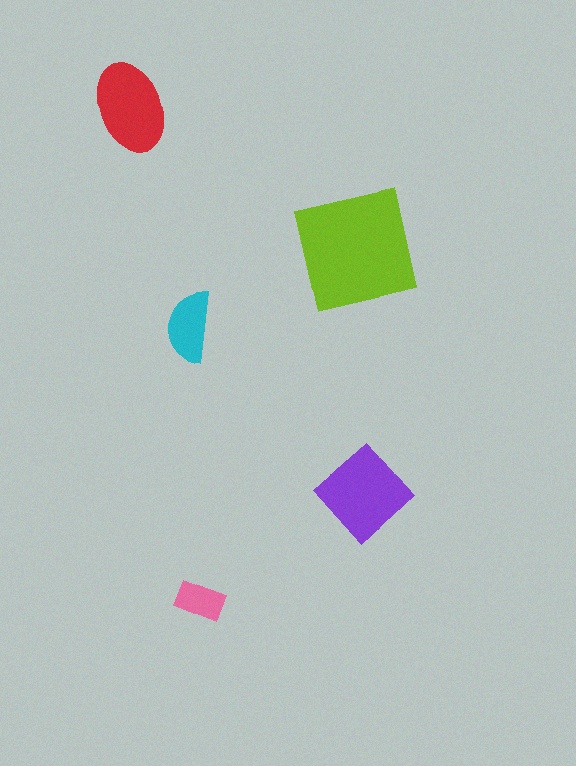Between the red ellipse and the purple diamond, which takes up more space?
The purple diamond.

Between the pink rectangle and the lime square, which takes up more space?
The lime square.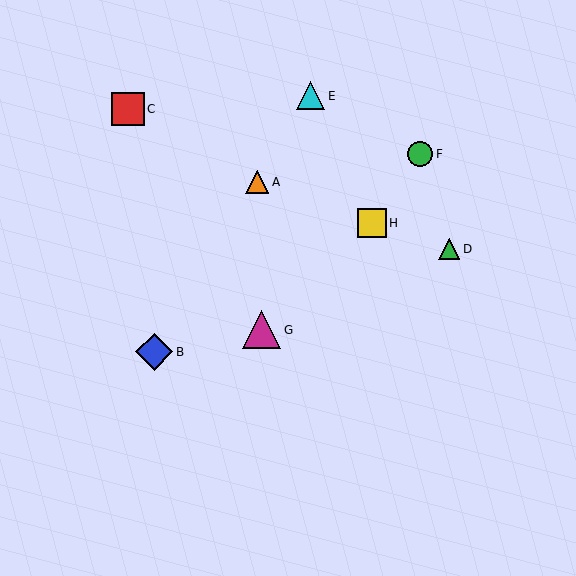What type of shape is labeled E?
Shape E is a cyan triangle.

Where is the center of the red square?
The center of the red square is at (128, 109).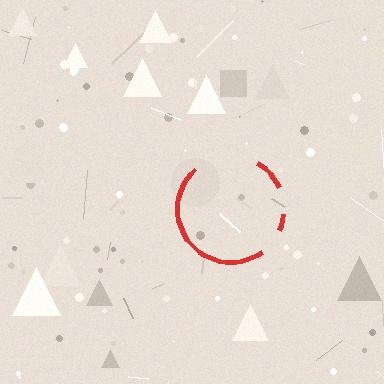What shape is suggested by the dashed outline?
The dashed outline suggests a circle.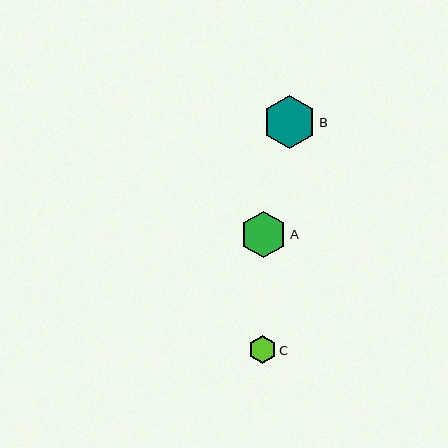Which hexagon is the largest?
Hexagon B is the largest with a size of approximately 53 pixels.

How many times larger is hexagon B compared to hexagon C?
Hexagon B is approximately 1.9 times the size of hexagon C.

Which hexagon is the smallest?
Hexagon C is the smallest with a size of approximately 28 pixels.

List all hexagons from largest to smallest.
From largest to smallest: B, A, C.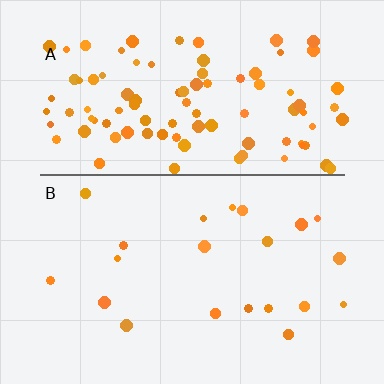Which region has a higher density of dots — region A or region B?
A (the top).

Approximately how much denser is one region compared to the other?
Approximately 4.7× — region A over region B.